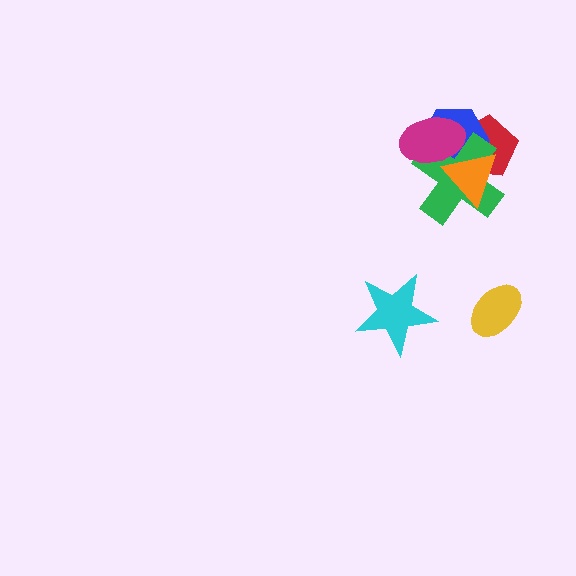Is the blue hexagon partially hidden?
Yes, it is partially covered by another shape.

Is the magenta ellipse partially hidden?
No, no other shape covers it.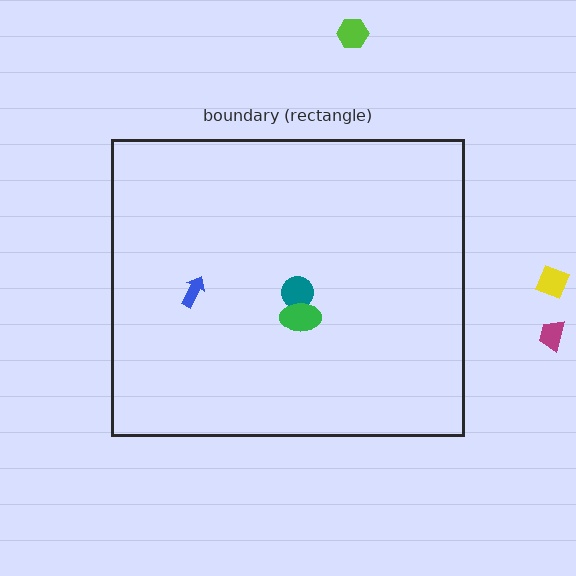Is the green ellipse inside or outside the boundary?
Inside.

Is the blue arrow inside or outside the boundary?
Inside.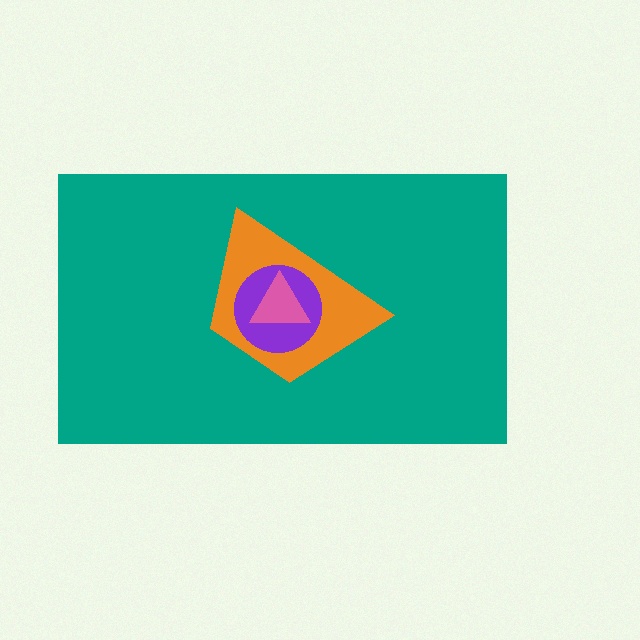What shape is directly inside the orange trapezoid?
The purple circle.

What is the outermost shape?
The teal rectangle.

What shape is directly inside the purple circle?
The pink triangle.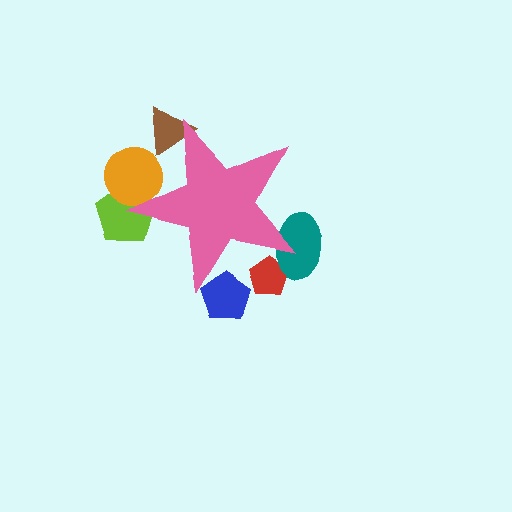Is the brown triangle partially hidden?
Yes, the brown triangle is partially hidden behind the pink star.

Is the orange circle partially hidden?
Yes, the orange circle is partially hidden behind the pink star.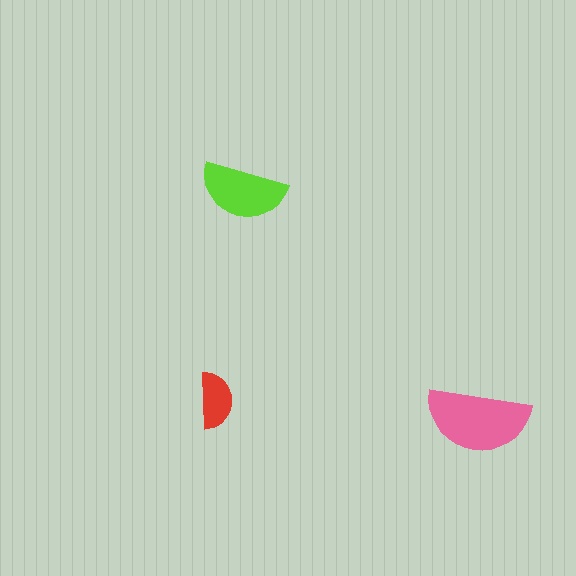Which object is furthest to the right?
The pink semicircle is rightmost.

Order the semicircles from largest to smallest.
the pink one, the lime one, the red one.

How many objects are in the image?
There are 3 objects in the image.